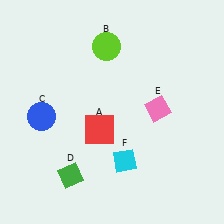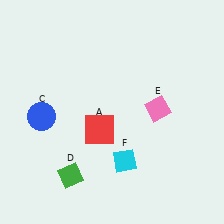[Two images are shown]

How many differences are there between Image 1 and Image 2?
There is 1 difference between the two images.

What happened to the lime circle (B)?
The lime circle (B) was removed in Image 2. It was in the top-left area of Image 1.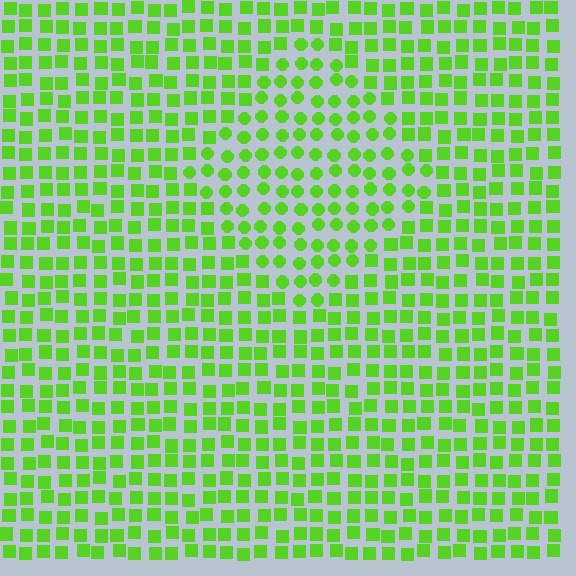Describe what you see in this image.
The image is filled with small lime elements arranged in a uniform grid. A diamond-shaped region contains circles, while the surrounding area contains squares. The boundary is defined purely by the change in element shape.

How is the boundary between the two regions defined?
The boundary is defined by a change in element shape: circles inside vs. squares outside. All elements share the same color and spacing.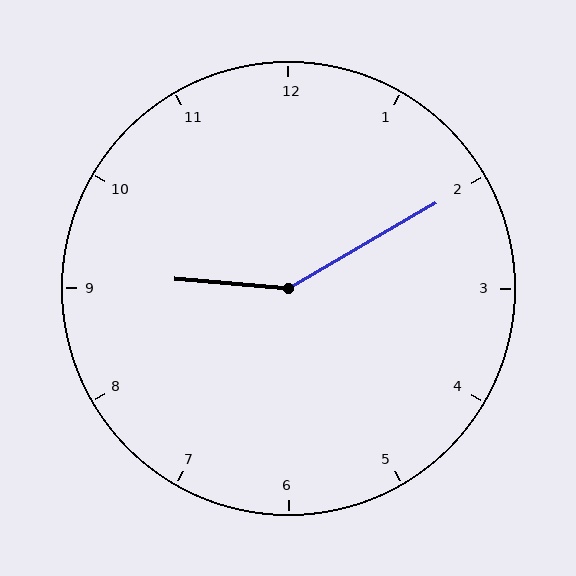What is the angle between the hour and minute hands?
Approximately 145 degrees.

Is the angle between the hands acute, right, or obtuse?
It is obtuse.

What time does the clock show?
9:10.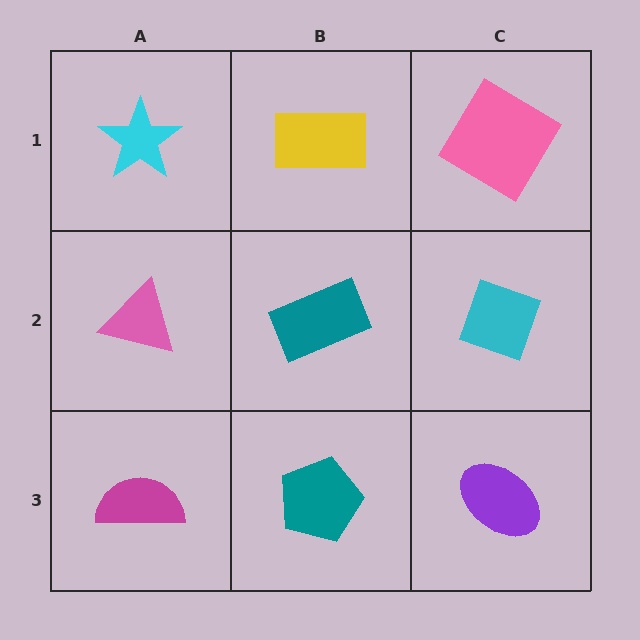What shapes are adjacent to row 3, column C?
A cyan diamond (row 2, column C), a teal pentagon (row 3, column B).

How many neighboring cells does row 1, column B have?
3.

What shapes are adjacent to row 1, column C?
A cyan diamond (row 2, column C), a yellow rectangle (row 1, column B).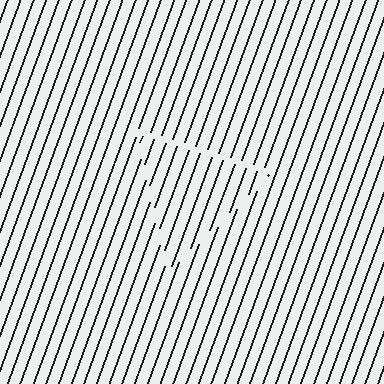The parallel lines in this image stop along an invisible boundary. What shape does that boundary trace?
An illusory triangle. The interior of the shape contains the same grating, shifted by half a period — the contour is defined by the phase discontinuity where line-ends from the inner and outer gratings abut.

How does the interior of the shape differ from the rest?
The interior of the shape contains the same grating, shifted by half a period — the contour is defined by the phase discontinuity where line-ends from the inner and outer gratings abut.